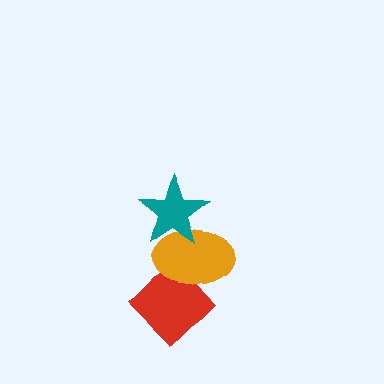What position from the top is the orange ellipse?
The orange ellipse is 2nd from the top.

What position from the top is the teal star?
The teal star is 1st from the top.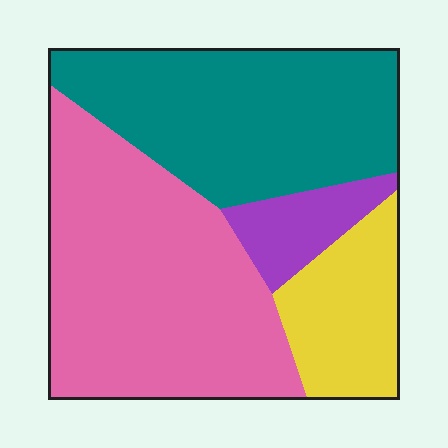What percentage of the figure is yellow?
Yellow covers about 15% of the figure.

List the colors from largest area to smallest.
From largest to smallest: pink, teal, yellow, purple.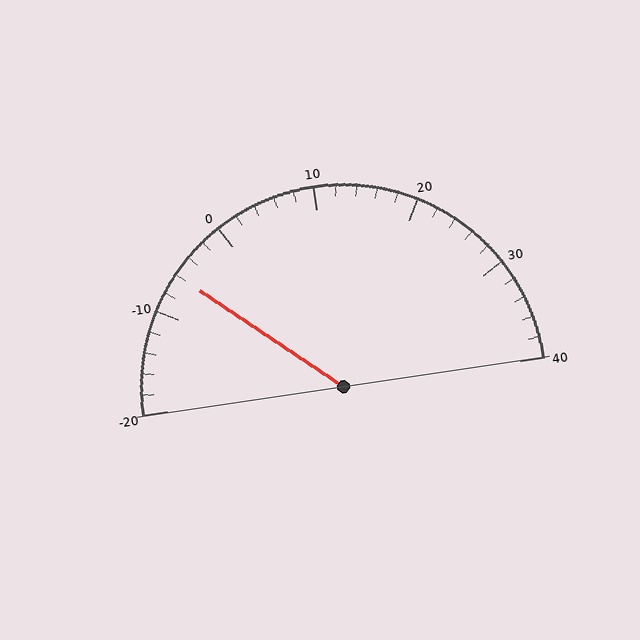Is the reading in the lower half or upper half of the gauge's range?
The reading is in the lower half of the range (-20 to 40).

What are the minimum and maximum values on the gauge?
The gauge ranges from -20 to 40.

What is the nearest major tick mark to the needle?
The nearest major tick mark is -10.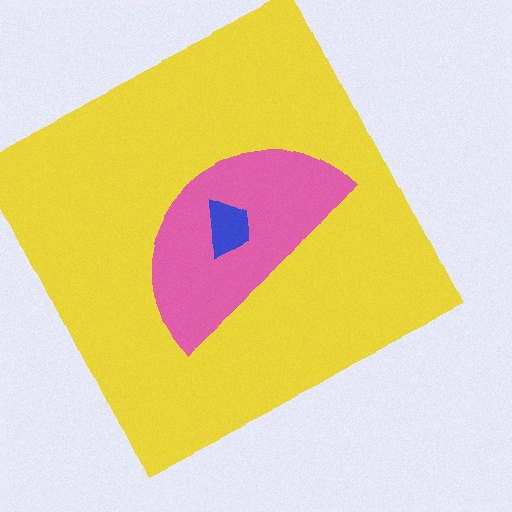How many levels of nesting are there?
3.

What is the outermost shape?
The yellow square.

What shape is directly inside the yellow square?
The pink semicircle.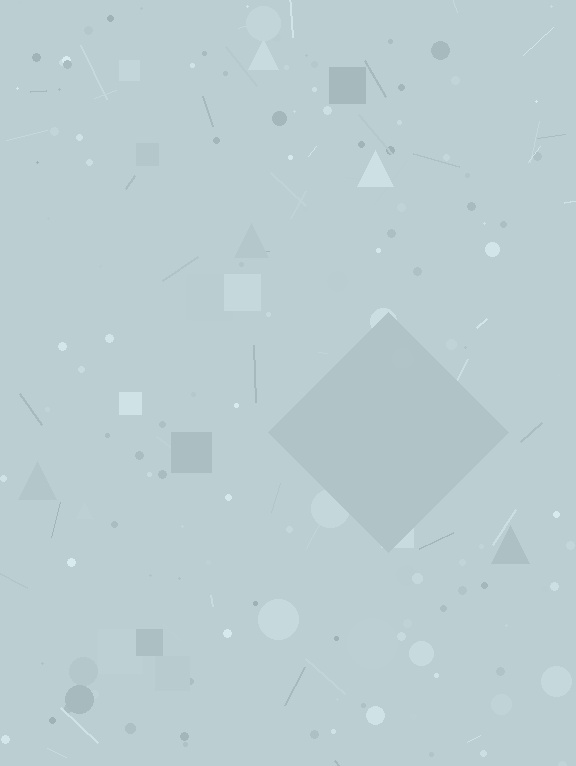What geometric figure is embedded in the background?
A diamond is embedded in the background.